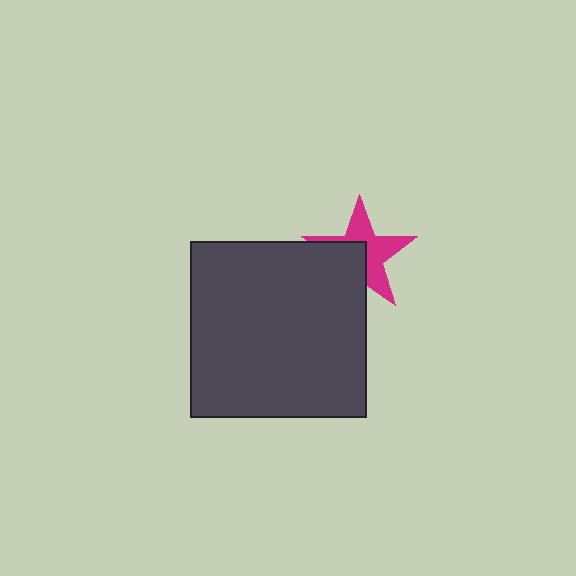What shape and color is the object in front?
The object in front is a dark gray square.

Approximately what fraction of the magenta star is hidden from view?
Roughly 43% of the magenta star is hidden behind the dark gray square.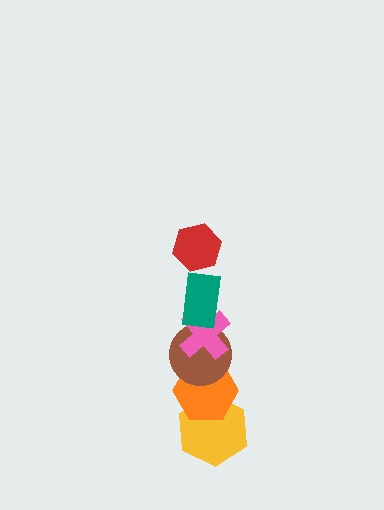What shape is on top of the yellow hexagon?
The orange hexagon is on top of the yellow hexagon.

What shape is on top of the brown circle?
The pink cross is on top of the brown circle.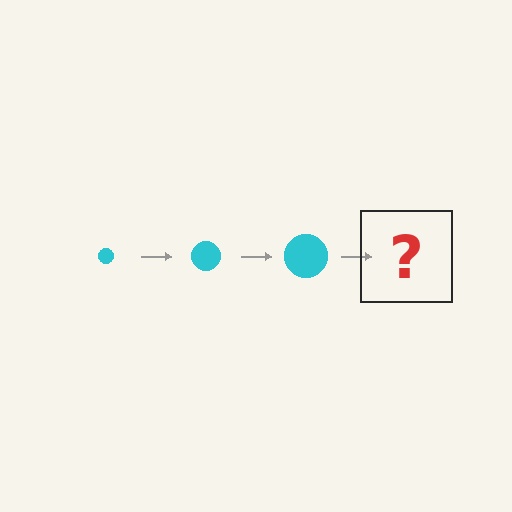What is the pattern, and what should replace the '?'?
The pattern is that the circle gets progressively larger each step. The '?' should be a cyan circle, larger than the previous one.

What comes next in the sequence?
The next element should be a cyan circle, larger than the previous one.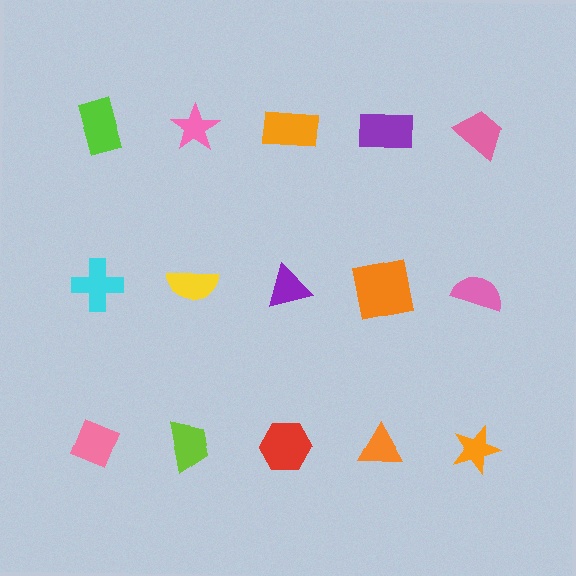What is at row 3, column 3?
A red hexagon.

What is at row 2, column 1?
A cyan cross.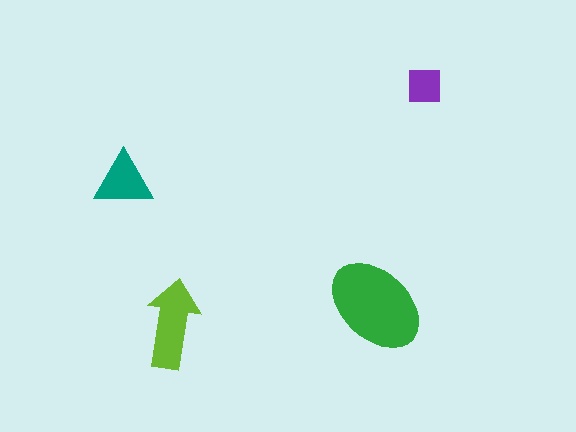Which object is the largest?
The green ellipse.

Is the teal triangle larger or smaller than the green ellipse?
Smaller.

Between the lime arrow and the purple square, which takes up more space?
The lime arrow.